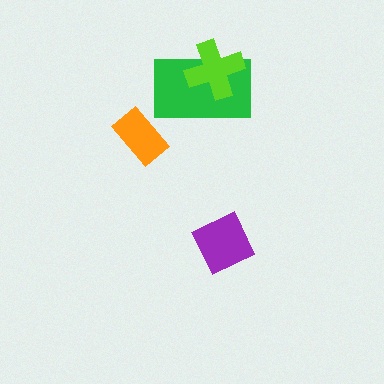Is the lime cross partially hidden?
No, no other shape covers it.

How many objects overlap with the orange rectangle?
0 objects overlap with the orange rectangle.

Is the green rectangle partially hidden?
Yes, it is partially covered by another shape.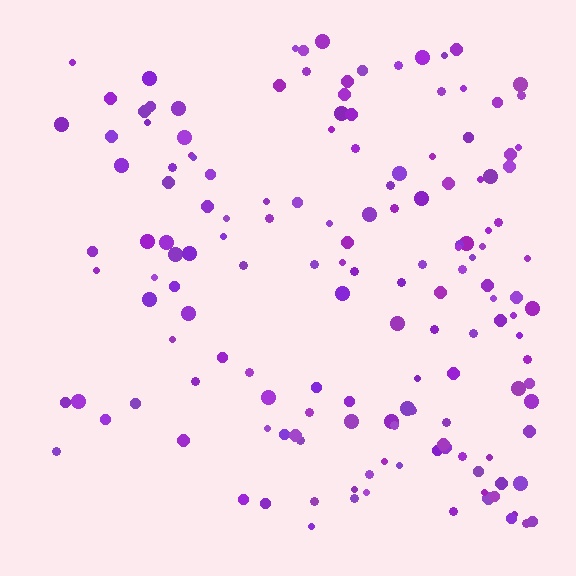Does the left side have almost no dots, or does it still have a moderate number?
Still a moderate number, just noticeably fewer than the right.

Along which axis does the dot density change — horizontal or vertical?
Horizontal.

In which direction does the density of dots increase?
From left to right, with the right side densest.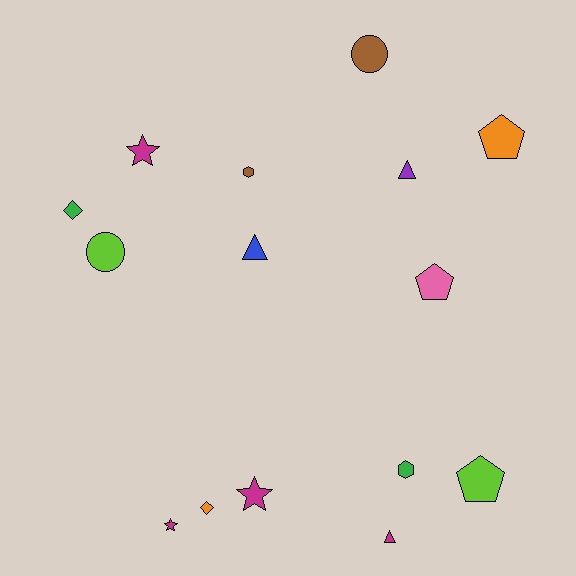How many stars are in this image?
There are 3 stars.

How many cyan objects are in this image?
There are no cyan objects.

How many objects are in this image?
There are 15 objects.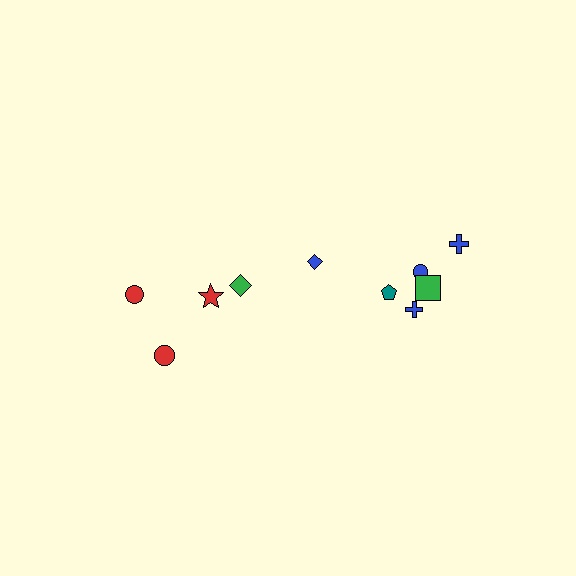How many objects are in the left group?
There are 4 objects.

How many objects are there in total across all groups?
There are 10 objects.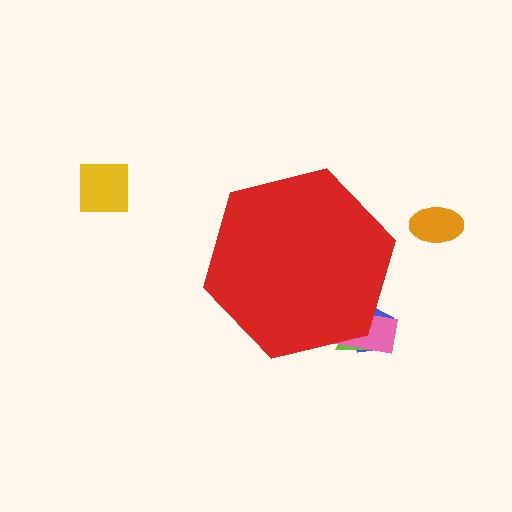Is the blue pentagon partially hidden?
Yes, the blue pentagon is partially hidden behind the red hexagon.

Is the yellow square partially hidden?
No, the yellow square is fully visible.